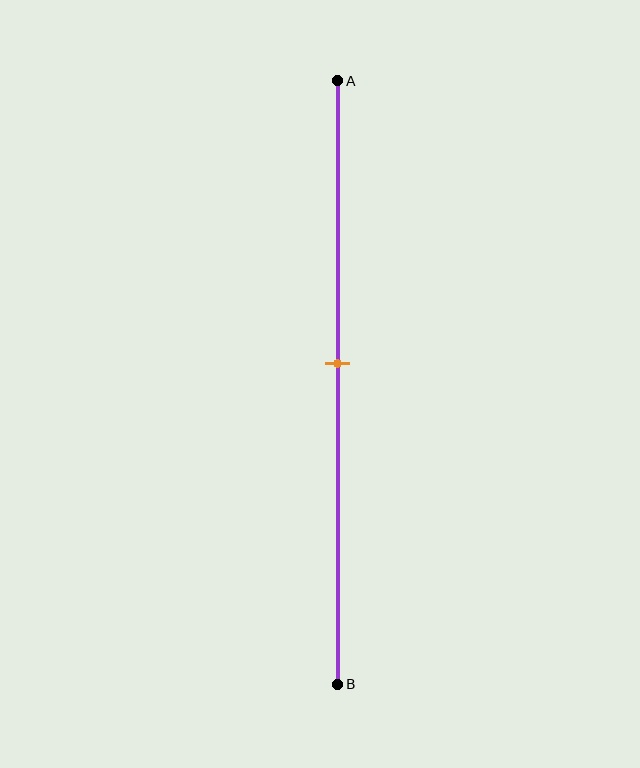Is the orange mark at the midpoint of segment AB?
No, the mark is at about 45% from A, not at the 50% midpoint.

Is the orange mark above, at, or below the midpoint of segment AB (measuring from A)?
The orange mark is above the midpoint of segment AB.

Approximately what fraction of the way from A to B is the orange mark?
The orange mark is approximately 45% of the way from A to B.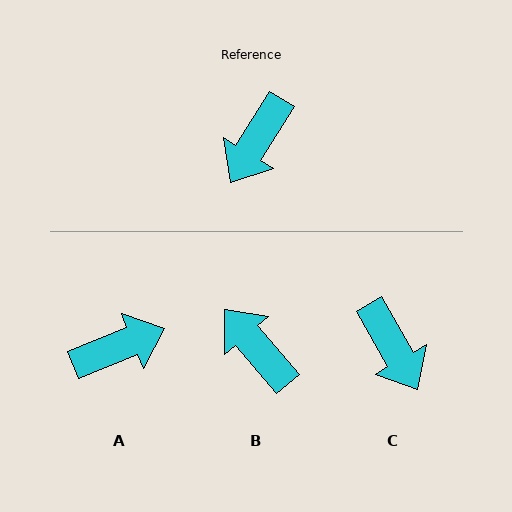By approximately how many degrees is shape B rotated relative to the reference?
Approximately 108 degrees clockwise.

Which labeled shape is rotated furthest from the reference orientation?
A, about 144 degrees away.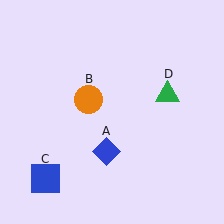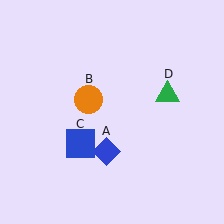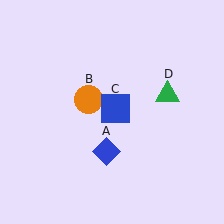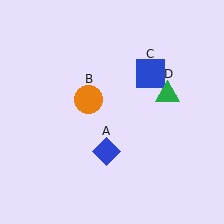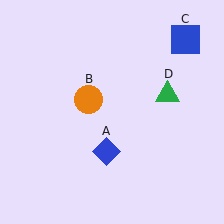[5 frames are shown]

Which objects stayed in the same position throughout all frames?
Blue diamond (object A) and orange circle (object B) and green triangle (object D) remained stationary.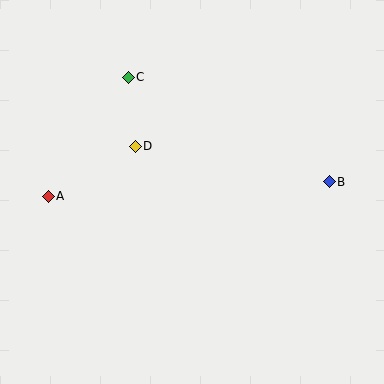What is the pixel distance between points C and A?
The distance between C and A is 143 pixels.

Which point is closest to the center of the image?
Point D at (135, 146) is closest to the center.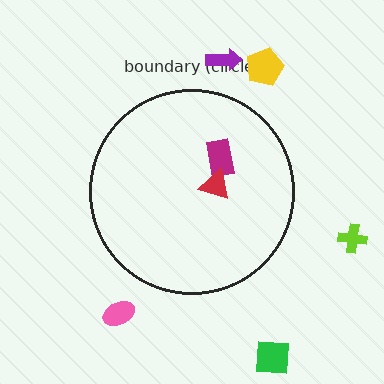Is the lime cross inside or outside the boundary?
Outside.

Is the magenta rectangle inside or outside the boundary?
Inside.